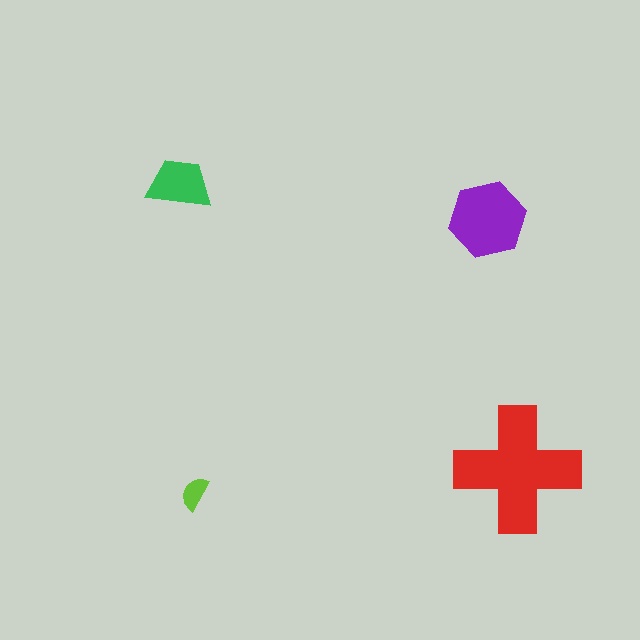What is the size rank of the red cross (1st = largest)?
1st.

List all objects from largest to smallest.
The red cross, the purple hexagon, the green trapezoid, the lime semicircle.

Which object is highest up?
The green trapezoid is topmost.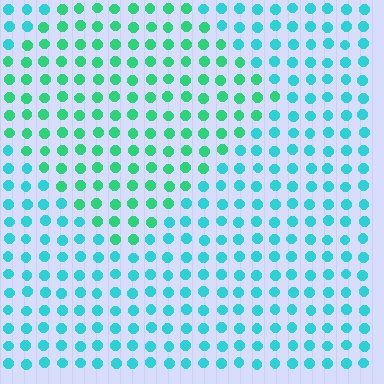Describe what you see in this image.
The image is filled with small cyan elements in a uniform arrangement. A diamond-shaped region is visible where the elements are tinted to a slightly different hue, forming a subtle color boundary.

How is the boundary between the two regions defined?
The boundary is defined purely by a slight shift in hue (about 33 degrees). Spacing, size, and orientation are identical on both sides.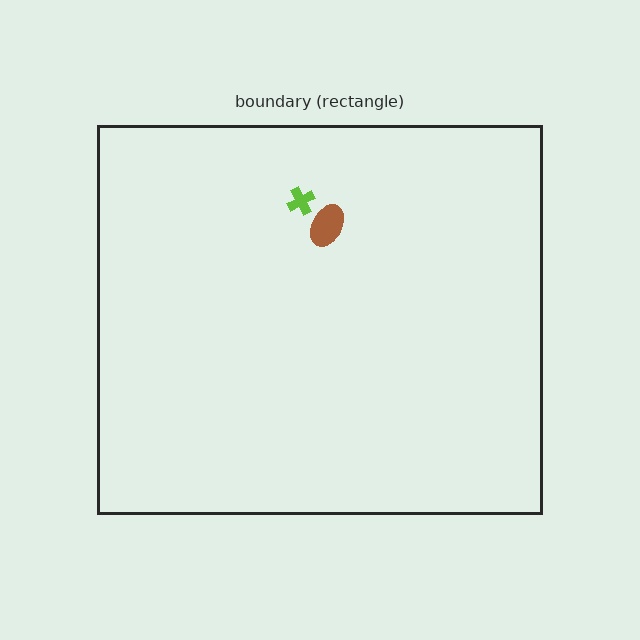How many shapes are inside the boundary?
2 inside, 0 outside.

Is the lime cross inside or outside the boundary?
Inside.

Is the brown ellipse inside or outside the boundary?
Inside.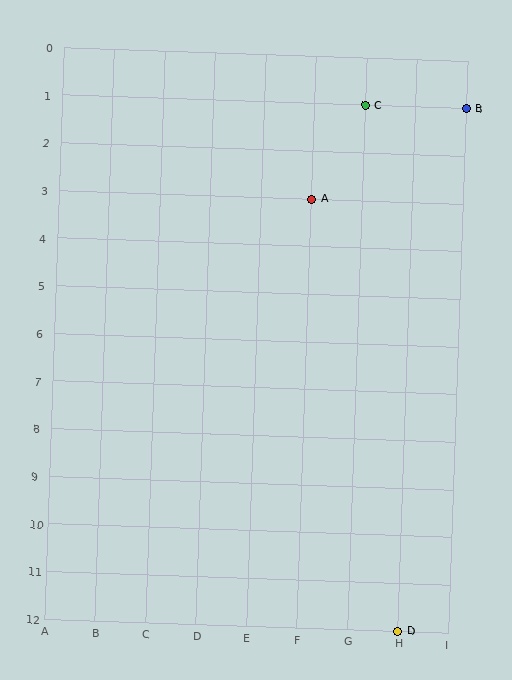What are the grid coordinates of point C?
Point C is at grid coordinates (G, 1).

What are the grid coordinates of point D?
Point D is at grid coordinates (H, 12).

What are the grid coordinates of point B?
Point B is at grid coordinates (I, 1).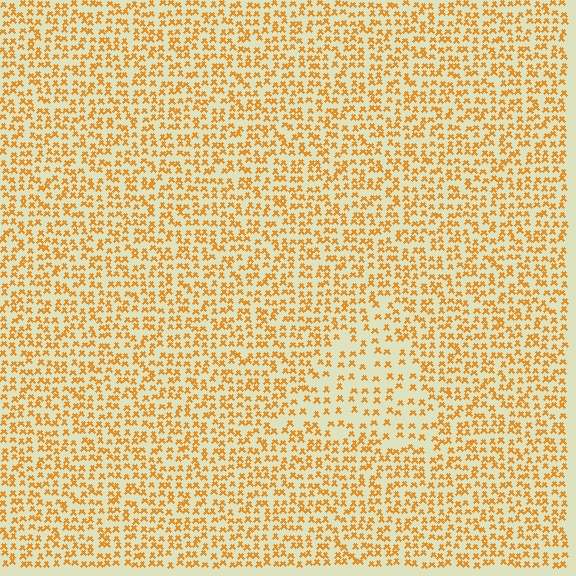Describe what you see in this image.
The image contains small orange elements arranged at two different densities. A triangle-shaped region is visible where the elements are less densely packed than the surrounding area.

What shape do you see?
I see a triangle.